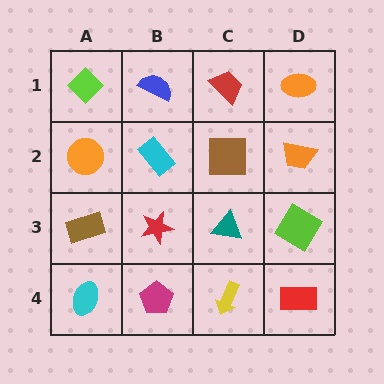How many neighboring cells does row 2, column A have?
3.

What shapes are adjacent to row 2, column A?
A lime diamond (row 1, column A), a brown rectangle (row 3, column A), a cyan rectangle (row 2, column B).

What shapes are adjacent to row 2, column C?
A red trapezoid (row 1, column C), a teal triangle (row 3, column C), a cyan rectangle (row 2, column B), an orange trapezoid (row 2, column D).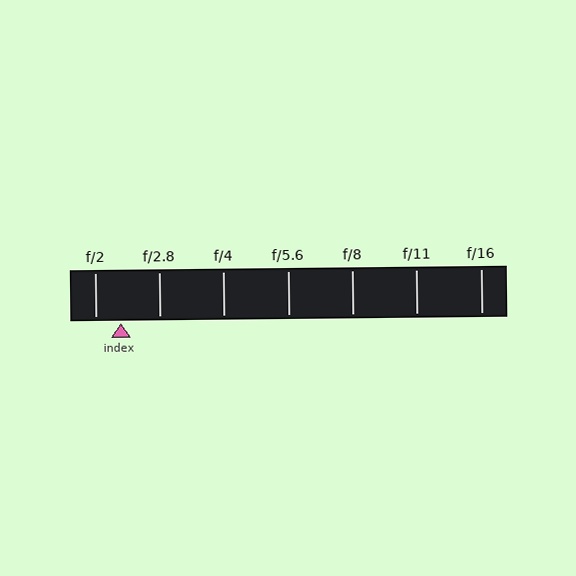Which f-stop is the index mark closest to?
The index mark is closest to f/2.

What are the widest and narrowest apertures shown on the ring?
The widest aperture shown is f/2 and the narrowest is f/16.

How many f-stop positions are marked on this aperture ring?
There are 7 f-stop positions marked.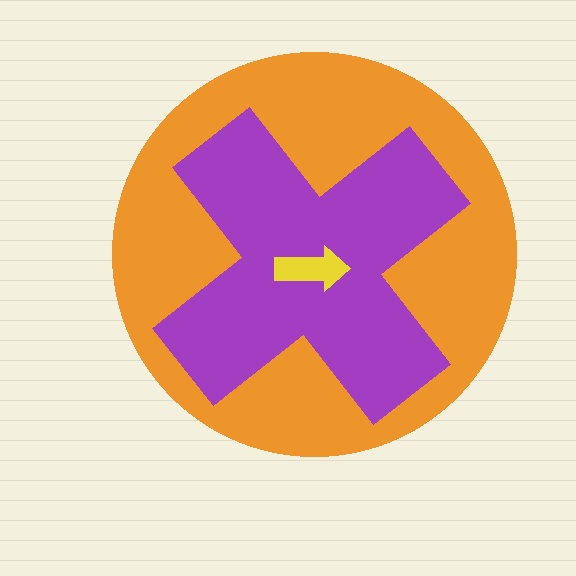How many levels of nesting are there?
3.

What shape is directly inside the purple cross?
The yellow arrow.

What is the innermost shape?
The yellow arrow.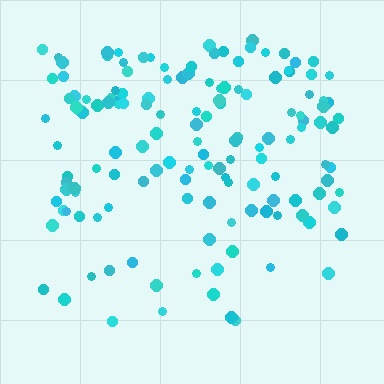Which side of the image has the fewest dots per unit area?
The bottom.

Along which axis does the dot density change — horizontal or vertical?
Vertical.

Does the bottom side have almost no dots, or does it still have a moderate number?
Still a moderate number, just noticeably fewer than the top.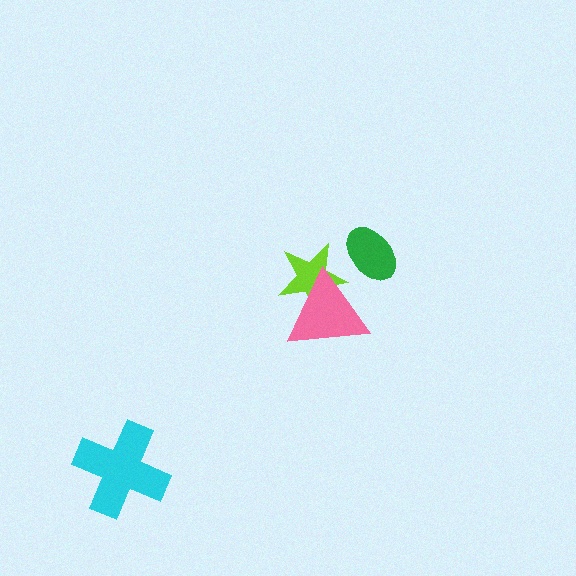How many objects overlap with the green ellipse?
0 objects overlap with the green ellipse.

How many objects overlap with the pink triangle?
1 object overlaps with the pink triangle.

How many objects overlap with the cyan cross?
0 objects overlap with the cyan cross.